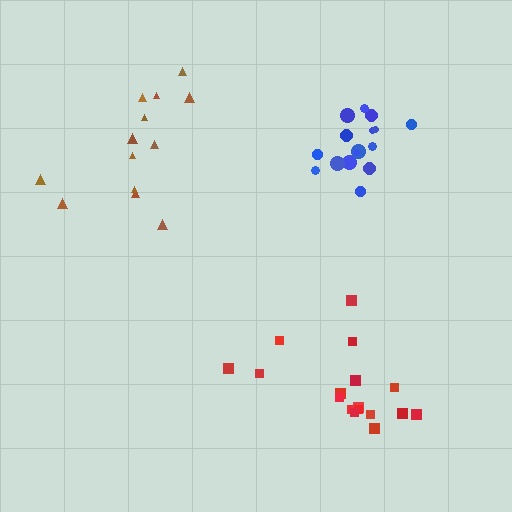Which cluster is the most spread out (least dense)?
Brown.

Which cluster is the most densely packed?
Blue.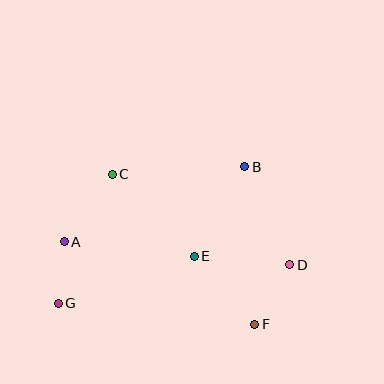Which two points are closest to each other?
Points A and G are closest to each other.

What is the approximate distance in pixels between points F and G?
The distance between F and G is approximately 198 pixels.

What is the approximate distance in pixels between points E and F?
The distance between E and F is approximately 91 pixels.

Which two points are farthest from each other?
Points D and G are farthest from each other.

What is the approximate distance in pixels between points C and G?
The distance between C and G is approximately 140 pixels.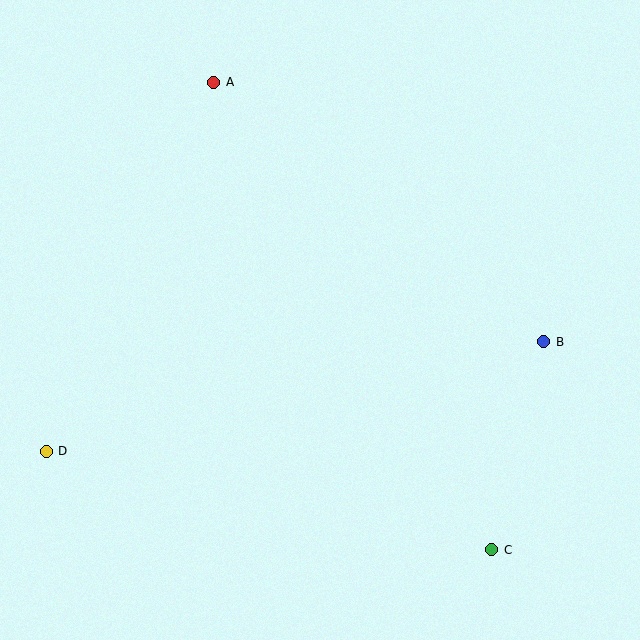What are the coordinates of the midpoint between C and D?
The midpoint between C and D is at (269, 501).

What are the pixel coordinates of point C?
Point C is at (492, 550).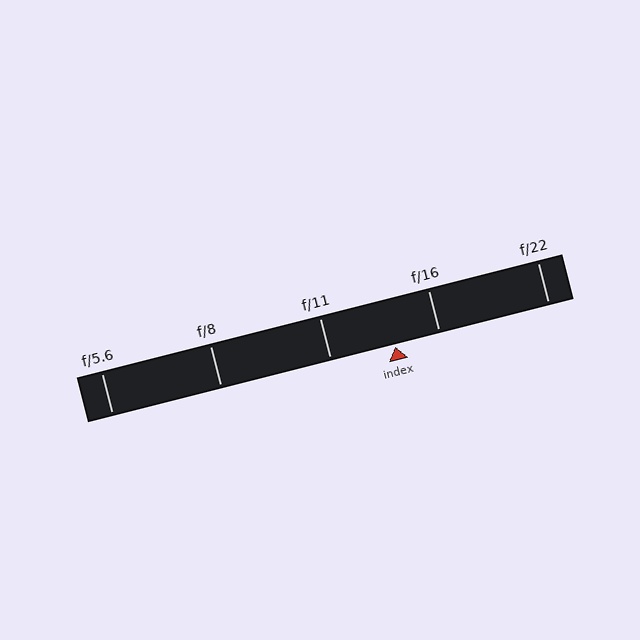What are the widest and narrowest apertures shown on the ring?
The widest aperture shown is f/5.6 and the narrowest is f/22.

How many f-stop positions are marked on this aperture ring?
There are 5 f-stop positions marked.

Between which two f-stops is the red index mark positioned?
The index mark is between f/11 and f/16.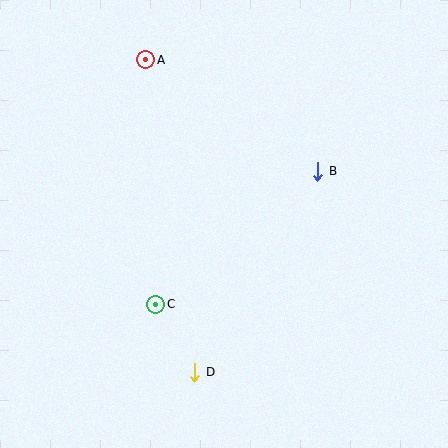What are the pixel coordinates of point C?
Point C is at (156, 304).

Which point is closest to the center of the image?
Point C at (156, 304) is closest to the center.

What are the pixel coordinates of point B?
Point B is at (318, 171).